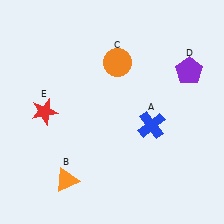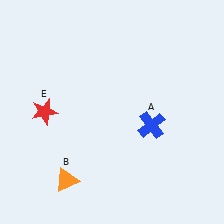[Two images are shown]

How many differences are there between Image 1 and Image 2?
There are 2 differences between the two images.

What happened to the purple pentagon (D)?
The purple pentagon (D) was removed in Image 2. It was in the top-right area of Image 1.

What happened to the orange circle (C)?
The orange circle (C) was removed in Image 2. It was in the top-right area of Image 1.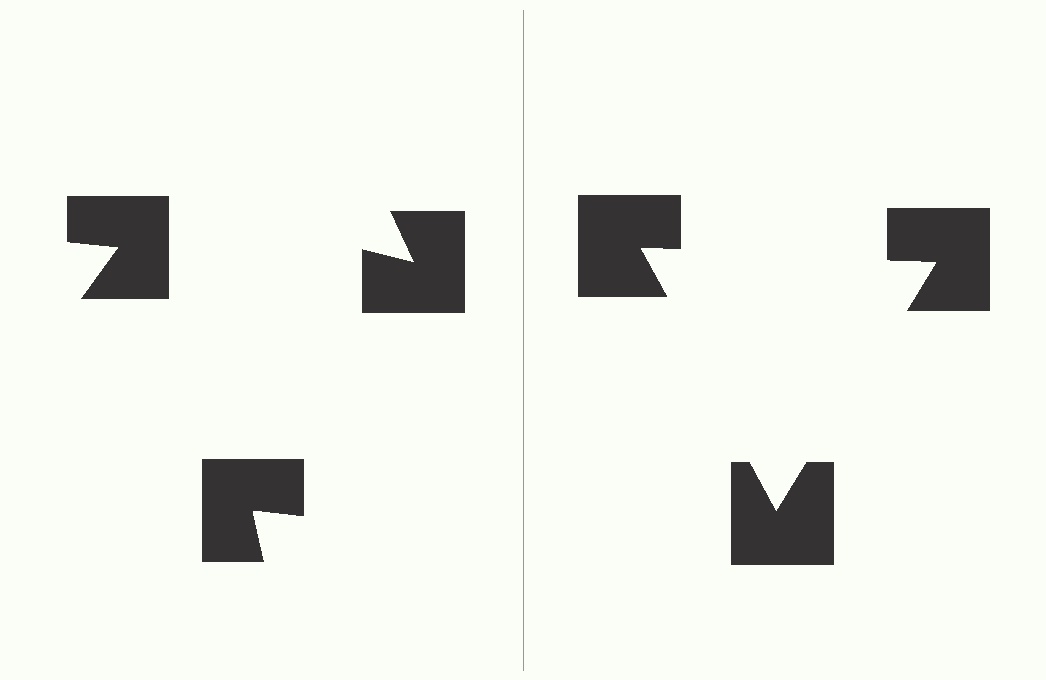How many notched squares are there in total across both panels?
6 — 3 on each side.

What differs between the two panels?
The notched squares are positioned identically on both sides; only the wedge orientations differ. On the right they align to a triangle; on the left they are misaligned.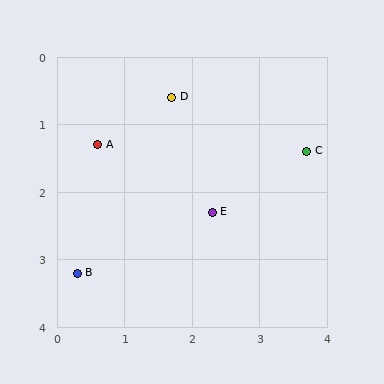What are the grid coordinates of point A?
Point A is at approximately (0.6, 1.3).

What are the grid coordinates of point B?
Point B is at approximately (0.3, 3.2).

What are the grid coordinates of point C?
Point C is at approximately (3.7, 1.4).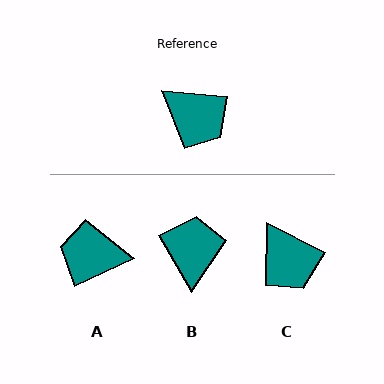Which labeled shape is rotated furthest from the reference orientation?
A, about 150 degrees away.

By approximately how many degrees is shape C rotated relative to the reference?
Approximately 22 degrees clockwise.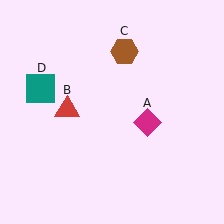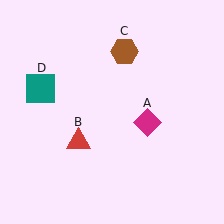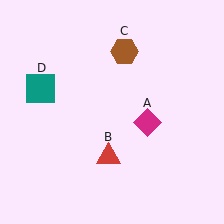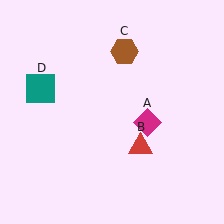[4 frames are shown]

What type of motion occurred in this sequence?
The red triangle (object B) rotated counterclockwise around the center of the scene.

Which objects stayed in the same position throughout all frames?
Magenta diamond (object A) and brown hexagon (object C) and teal square (object D) remained stationary.